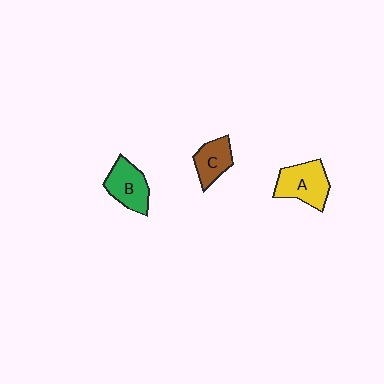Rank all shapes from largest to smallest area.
From largest to smallest: A (yellow), B (green), C (brown).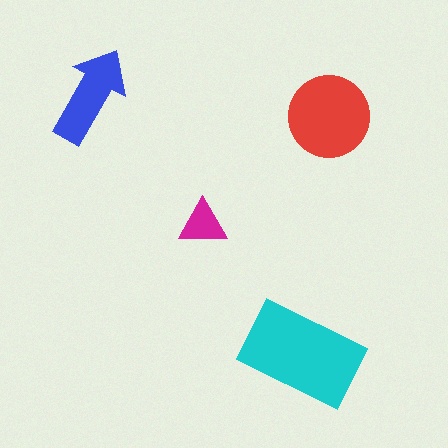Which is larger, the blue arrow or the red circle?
The red circle.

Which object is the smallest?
The magenta triangle.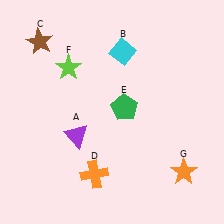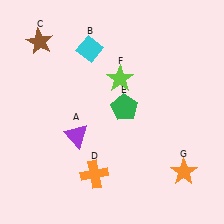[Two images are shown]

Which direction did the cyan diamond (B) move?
The cyan diamond (B) moved left.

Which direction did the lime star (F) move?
The lime star (F) moved right.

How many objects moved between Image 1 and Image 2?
2 objects moved between the two images.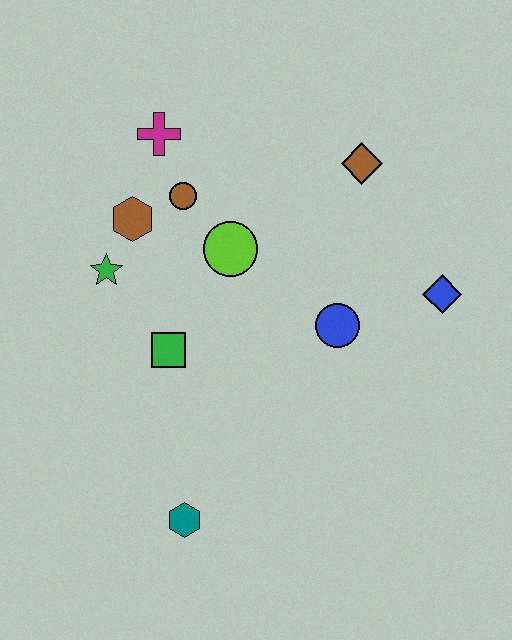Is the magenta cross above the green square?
Yes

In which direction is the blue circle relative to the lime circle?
The blue circle is to the right of the lime circle.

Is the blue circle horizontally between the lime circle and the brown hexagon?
No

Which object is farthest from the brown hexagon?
The blue diamond is farthest from the brown hexagon.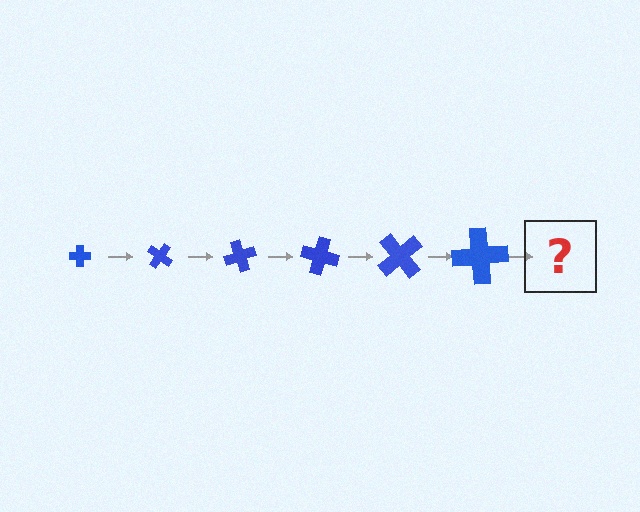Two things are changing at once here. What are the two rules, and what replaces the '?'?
The two rules are that the cross grows larger each step and it rotates 35 degrees each step. The '?' should be a cross, larger than the previous one and rotated 210 degrees from the start.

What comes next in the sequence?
The next element should be a cross, larger than the previous one and rotated 210 degrees from the start.